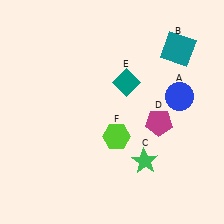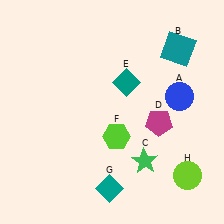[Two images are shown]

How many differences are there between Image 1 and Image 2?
There are 2 differences between the two images.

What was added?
A teal diamond (G), a lime circle (H) were added in Image 2.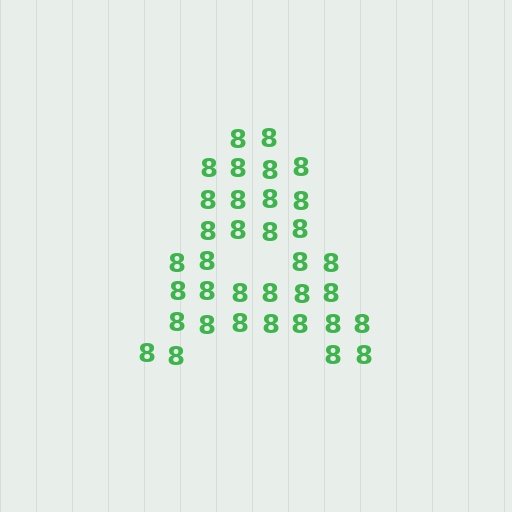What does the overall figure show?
The overall figure shows the letter A.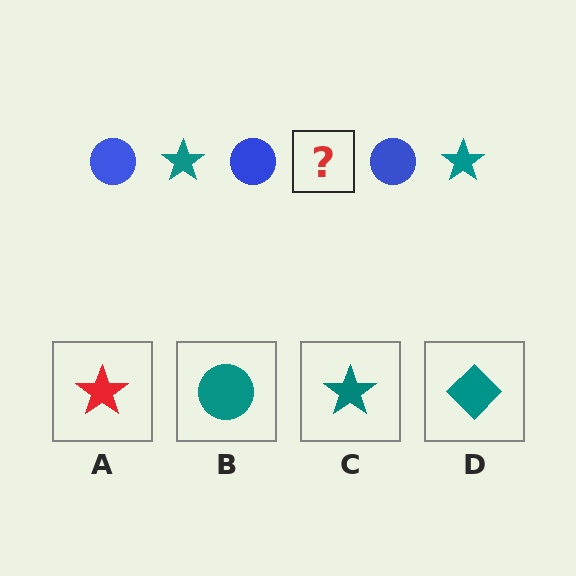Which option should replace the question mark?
Option C.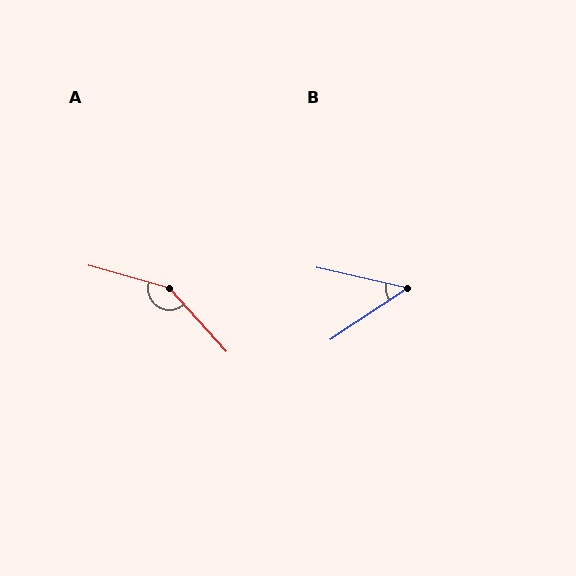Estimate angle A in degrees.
Approximately 147 degrees.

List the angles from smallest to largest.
B (46°), A (147°).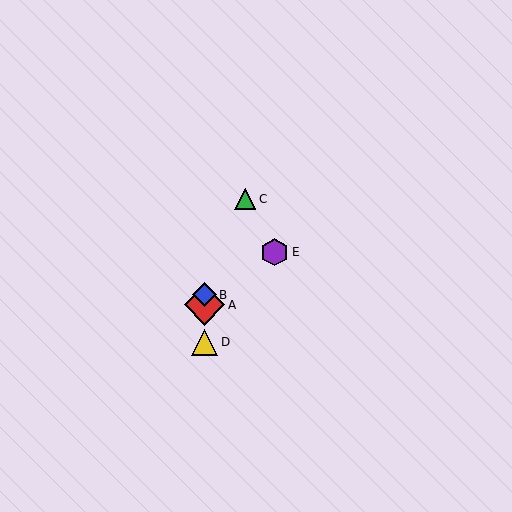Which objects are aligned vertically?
Objects A, B, D are aligned vertically.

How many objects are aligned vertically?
3 objects (A, B, D) are aligned vertically.